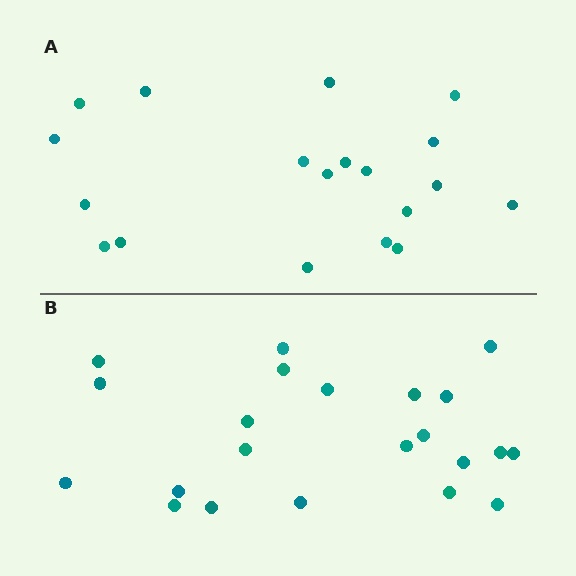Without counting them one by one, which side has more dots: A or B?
Region B (the bottom region) has more dots.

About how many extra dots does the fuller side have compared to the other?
Region B has just a few more — roughly 2 or 3 more dots than region A.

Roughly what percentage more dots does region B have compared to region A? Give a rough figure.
About 15% more.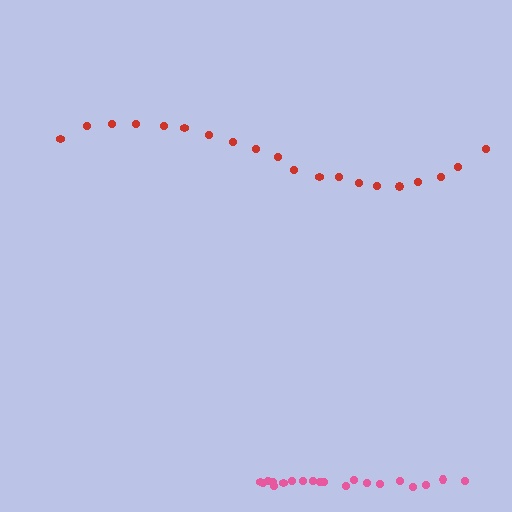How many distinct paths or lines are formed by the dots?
There are 2 distinct paths.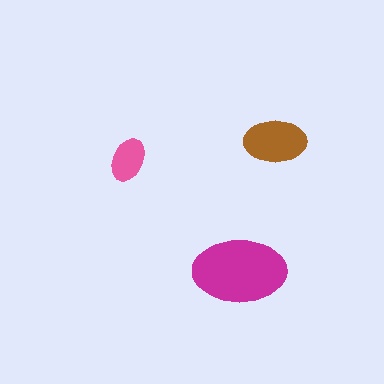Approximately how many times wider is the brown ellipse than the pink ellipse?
About 1.5 times wider.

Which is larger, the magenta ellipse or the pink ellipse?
The magenta one.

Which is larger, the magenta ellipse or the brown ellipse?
The magenta one.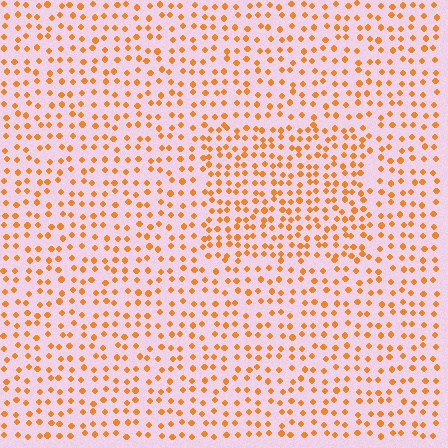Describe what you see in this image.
The image contains small orange elements arranged at two different densities. A rectangle-shaped region is visible where the elements are more densely packed than the surrounding area.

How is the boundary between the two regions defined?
The boundary is defined by a change in element density (approximately 1.5x ratio). All elements are the same color, size, and shape.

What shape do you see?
I see a rectangle.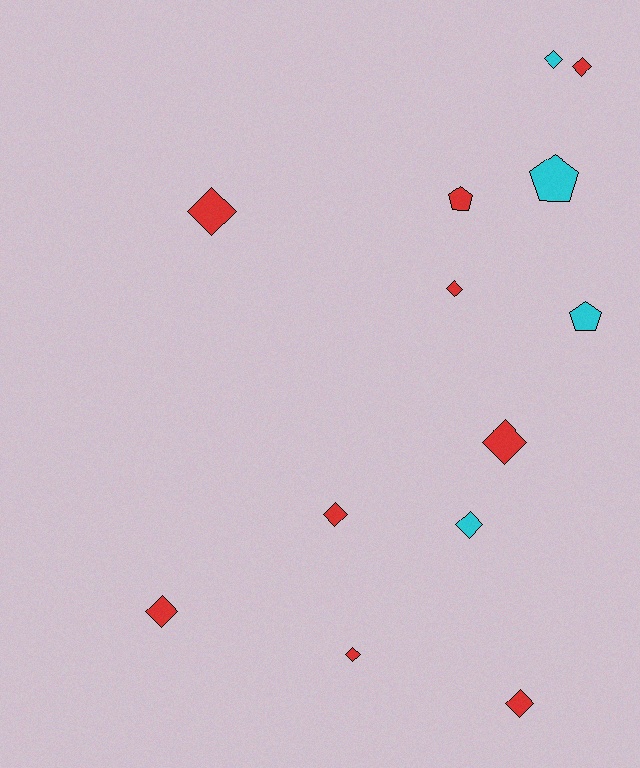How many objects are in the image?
There are 13 objects.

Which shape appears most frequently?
Diamond, with 10 objects.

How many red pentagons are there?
There is 1 red pentagon.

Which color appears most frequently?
Red, with 9 objects.